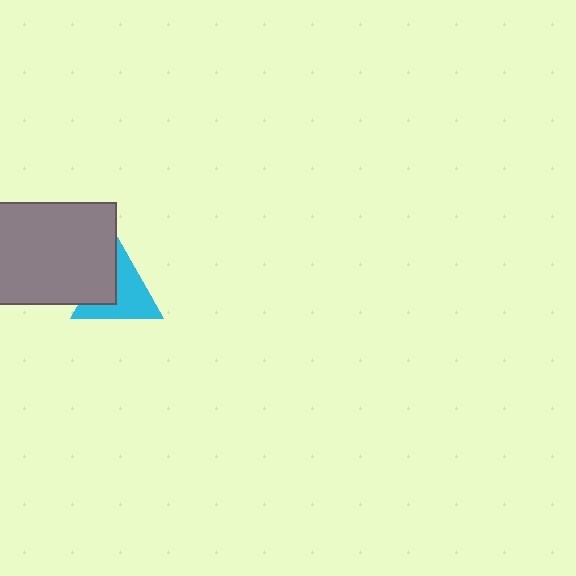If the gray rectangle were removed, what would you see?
You would see the complete cyan triangle.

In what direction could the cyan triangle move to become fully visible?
The cyan triangle could move right. That would shift it out from behind the gray rectangle entirely.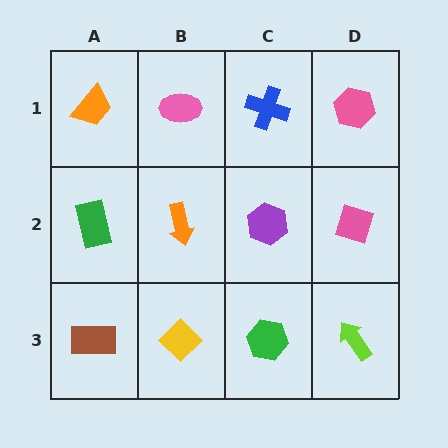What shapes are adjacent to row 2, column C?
A blue cross (row 1, column C), a green hexagon (row 3, column C), an orange arrow (row 2, column B), a pink diamond (row 2, column D).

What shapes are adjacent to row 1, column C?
A purple hexagon (row 2, column C), a pink ellipse (row 1, column B), a pink hexagon (row 1, column D).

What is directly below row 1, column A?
A green rectangle.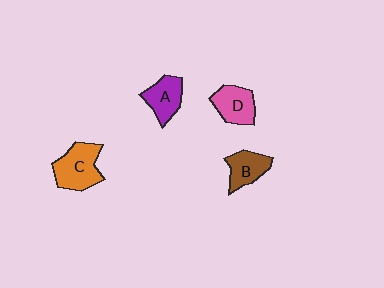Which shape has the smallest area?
Shape B (brown).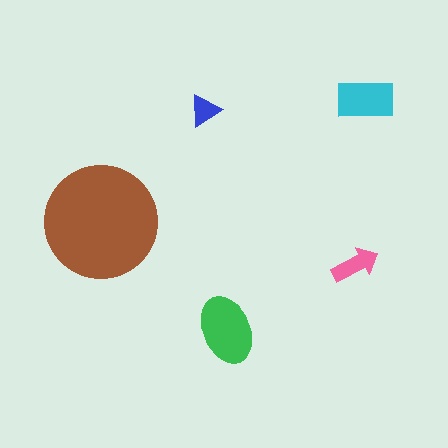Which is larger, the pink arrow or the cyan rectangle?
The cyan rectangle.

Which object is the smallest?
The blue triangle.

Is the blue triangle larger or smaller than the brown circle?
Smaller.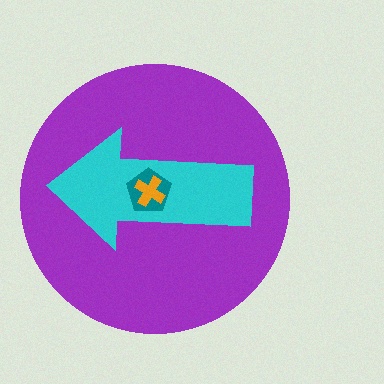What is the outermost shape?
The purple circle.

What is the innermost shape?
The orange cross.